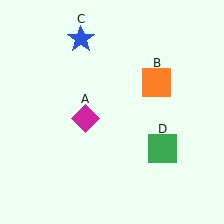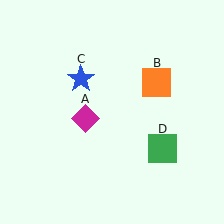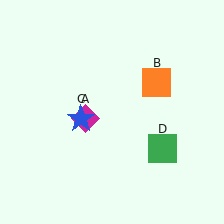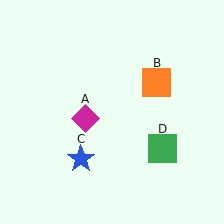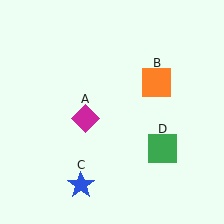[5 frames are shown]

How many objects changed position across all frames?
1 object changed position: blue star (object C).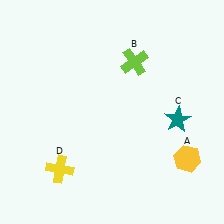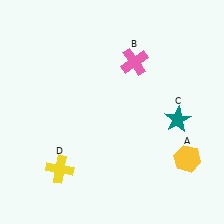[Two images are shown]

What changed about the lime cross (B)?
In Image 1, B is lime. In Image 2, it changed to pink.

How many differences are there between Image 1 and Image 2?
There is 1 difference between the two images.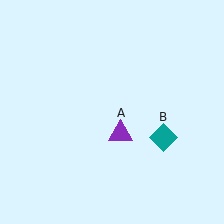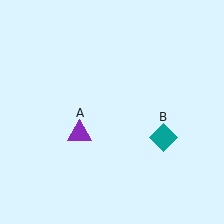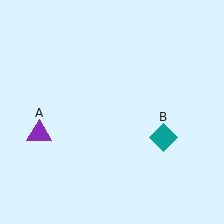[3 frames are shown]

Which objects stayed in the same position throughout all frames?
Teal diamond (object B) remained stationary.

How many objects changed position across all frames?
1 object changed position: purple triangle (object A).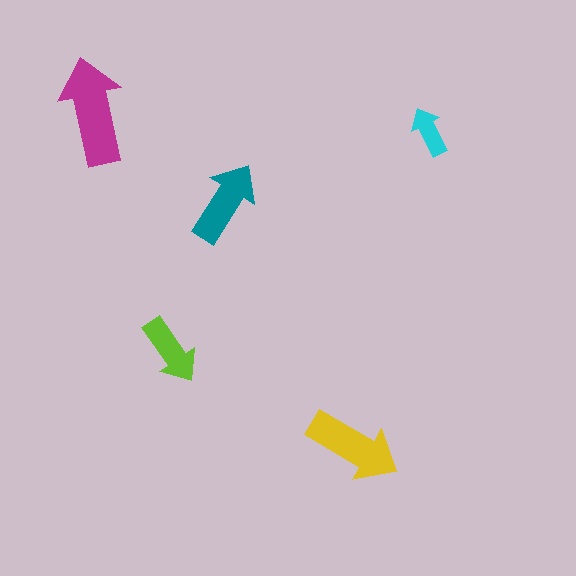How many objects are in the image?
There are 5 objects in the image.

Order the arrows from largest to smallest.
the magenta one, the yellow one, the teal one, the lime one, the cyan one.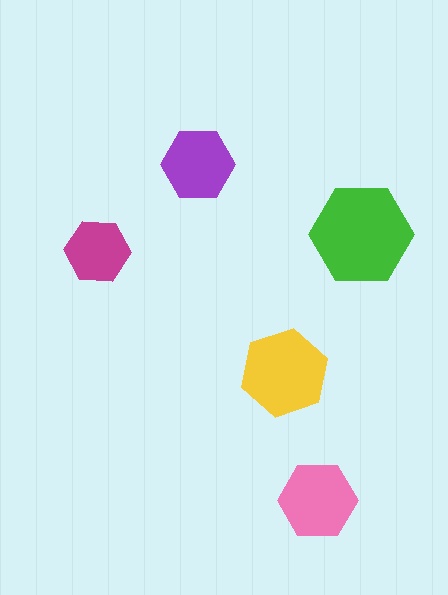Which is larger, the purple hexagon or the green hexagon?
The green one.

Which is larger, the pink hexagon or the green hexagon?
The green one.